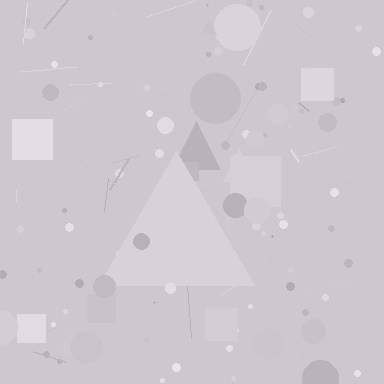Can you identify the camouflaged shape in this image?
The camouflaged shape is a triangle.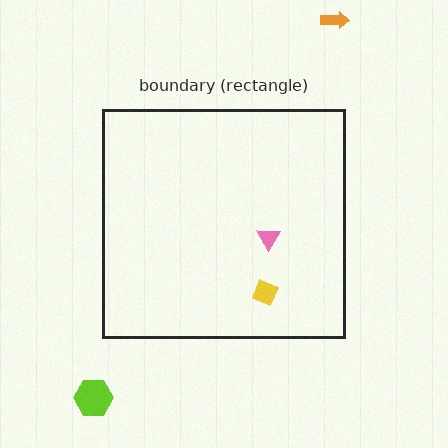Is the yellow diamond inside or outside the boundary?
Inside.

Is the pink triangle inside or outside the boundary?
Inside.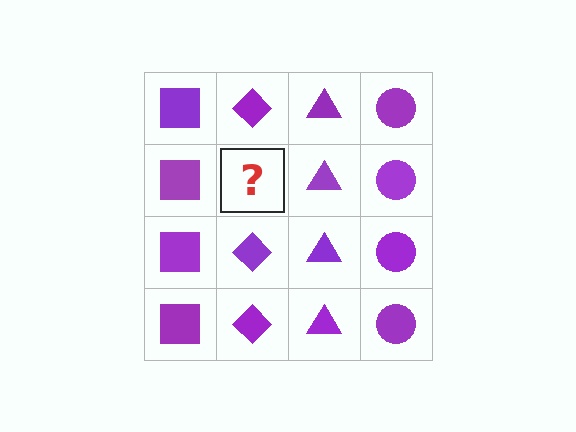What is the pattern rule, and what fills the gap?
The rule is that each column has a consistent shape. The gap should be filled with a purple diamond.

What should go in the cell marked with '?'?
The missing cell should contain a purple diamond.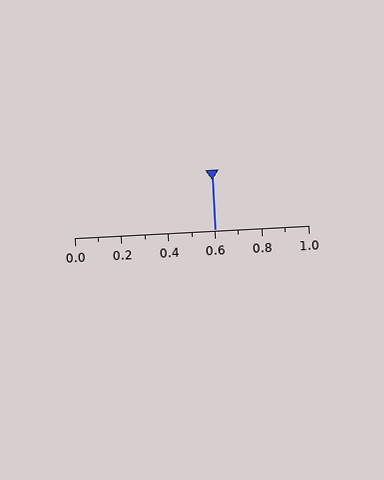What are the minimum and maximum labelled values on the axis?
The axis runs from 0.0 to 1.0.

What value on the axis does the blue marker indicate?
The marker indicates approximately 0.6.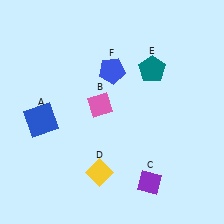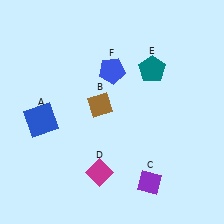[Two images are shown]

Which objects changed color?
B changed from pink to brown. D changed from yellow to magenta.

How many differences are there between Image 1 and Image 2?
There are 2 differences between the two images.